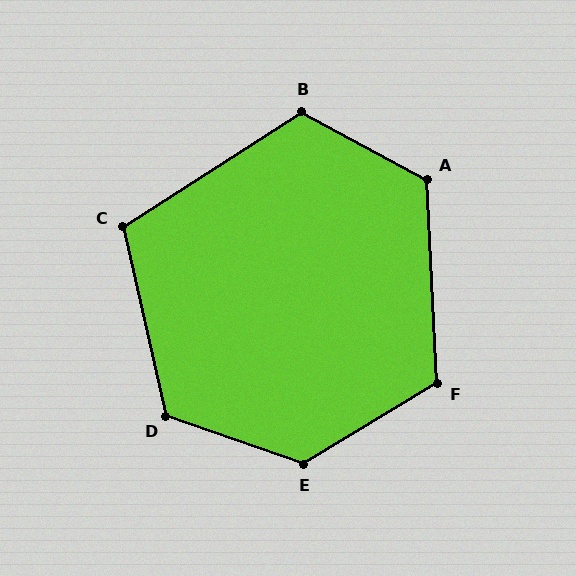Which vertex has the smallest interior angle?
C, at approximately 110 degrees.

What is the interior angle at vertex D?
Approximately 122 degrees (obtuse).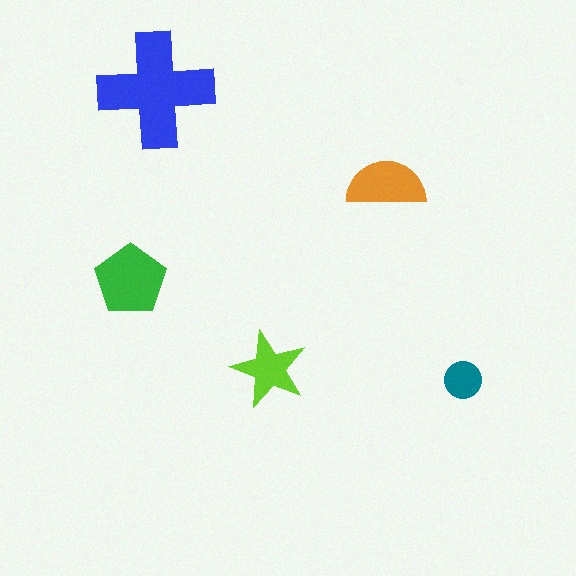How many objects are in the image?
There are 5 objects in the image.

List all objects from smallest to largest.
The teal circle, the lime star, the orange semicircle, the green pentagon, the blue cross.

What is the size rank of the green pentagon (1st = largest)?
2nd.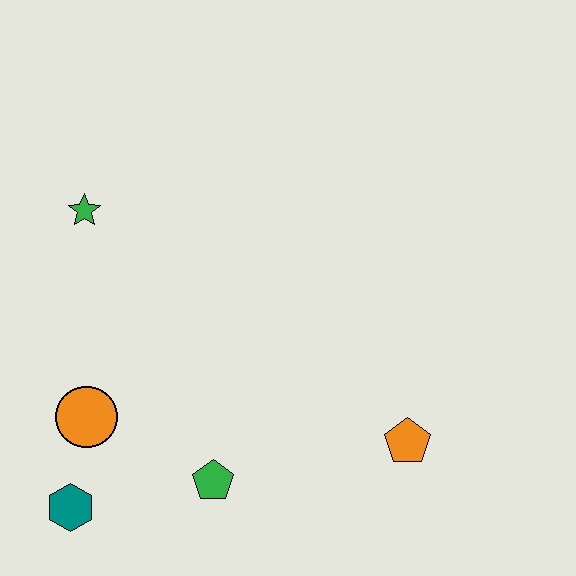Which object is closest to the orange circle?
The teal hexagon is closest to the orange circle.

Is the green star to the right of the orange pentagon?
No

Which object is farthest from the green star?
The orange pentagon is farthest from the green star.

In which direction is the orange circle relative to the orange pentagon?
The orange circle is to the left of the orange pentagon.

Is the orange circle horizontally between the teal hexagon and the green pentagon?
Yes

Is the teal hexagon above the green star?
No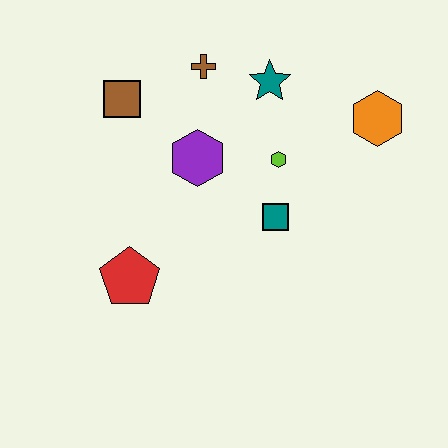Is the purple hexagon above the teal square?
Yes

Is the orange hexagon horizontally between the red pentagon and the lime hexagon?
No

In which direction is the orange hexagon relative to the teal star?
The orange hexagon is to the right of the teal star.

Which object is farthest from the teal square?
The brown square is farthest from the teal square.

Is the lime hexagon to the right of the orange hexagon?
No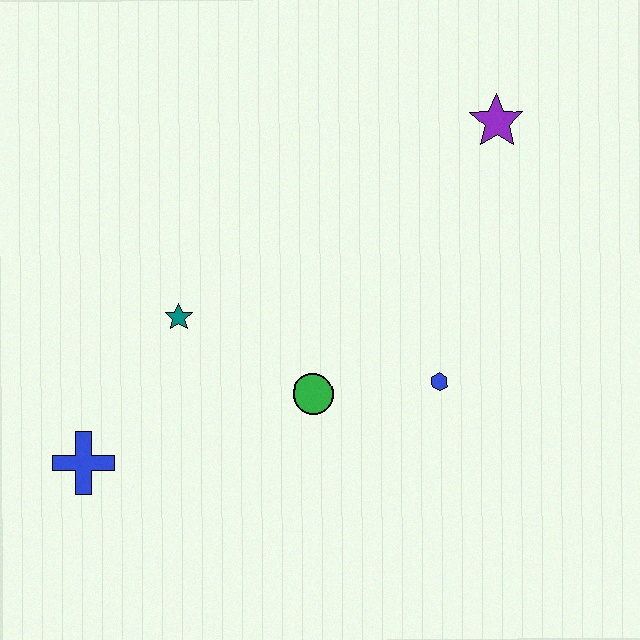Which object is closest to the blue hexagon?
The green circle is closest to the blue hexagon.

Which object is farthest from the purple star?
The blue cross is farthest from the purple star.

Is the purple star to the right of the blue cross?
Yes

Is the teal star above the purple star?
No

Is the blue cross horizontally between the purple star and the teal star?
No